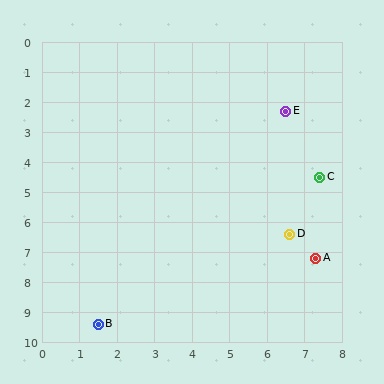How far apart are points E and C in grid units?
Points E and C are about 2.4 grid units apart.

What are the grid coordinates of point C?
Point C is at approximately (7.4, 4.5).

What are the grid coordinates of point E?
Point E is at approximately (6.5, 2.3).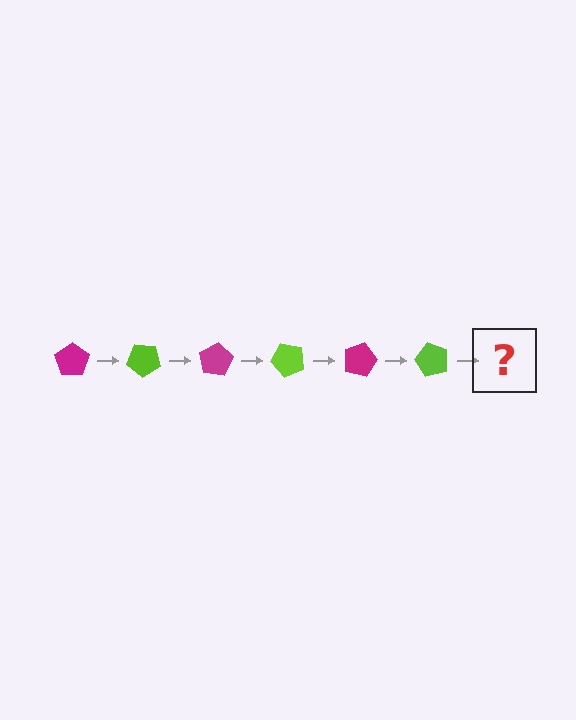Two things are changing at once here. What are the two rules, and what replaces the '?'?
The two rules are that it rotates 40 degrees each step and the color cycles through magenta and lime. The '?' should be a magenta pentagon, rotated 240 degrees from the start.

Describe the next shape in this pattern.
It should be a magenta pentagon, rotated 240 degrees from the start.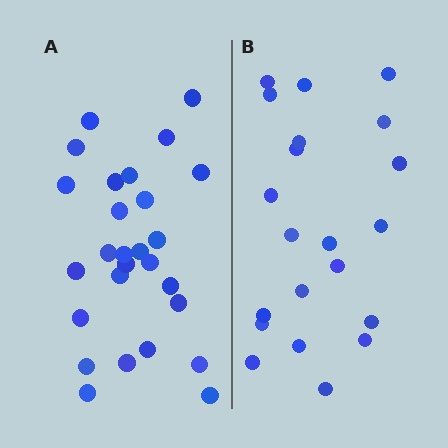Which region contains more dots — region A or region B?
Region A (the left region) has more dots.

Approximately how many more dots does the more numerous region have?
Region A has about 6 more dots than region B.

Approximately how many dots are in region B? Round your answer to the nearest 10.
About 20 dots. (The exact count is 21, which rounds to 20.)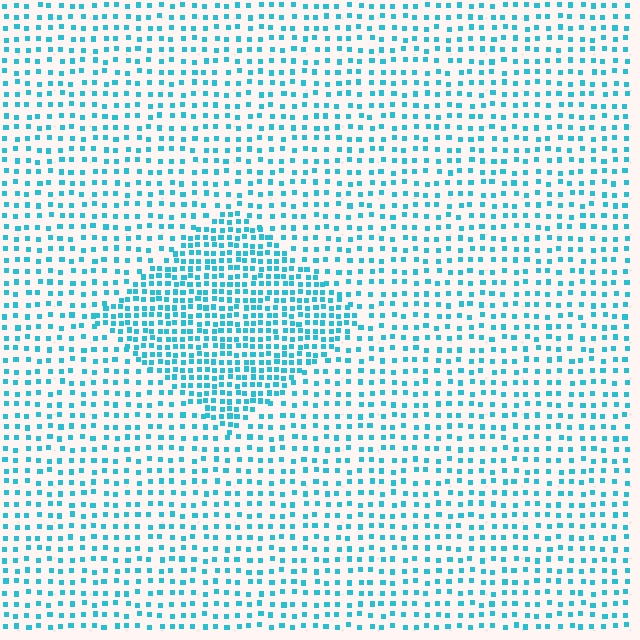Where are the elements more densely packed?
The elements are more densely packed inside the diamond boundary.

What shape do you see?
I see a diamond.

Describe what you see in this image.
The image contains small cyan elements arranged at two different densities. A diamond-shaped region is visible where the elements are more densely packed than the surrounding area.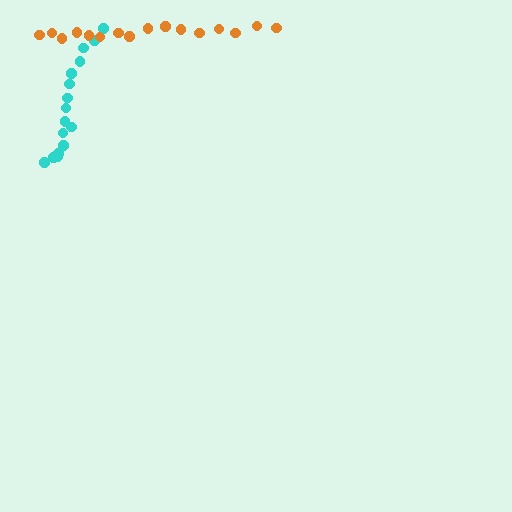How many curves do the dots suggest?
There are 2 distinct paths.